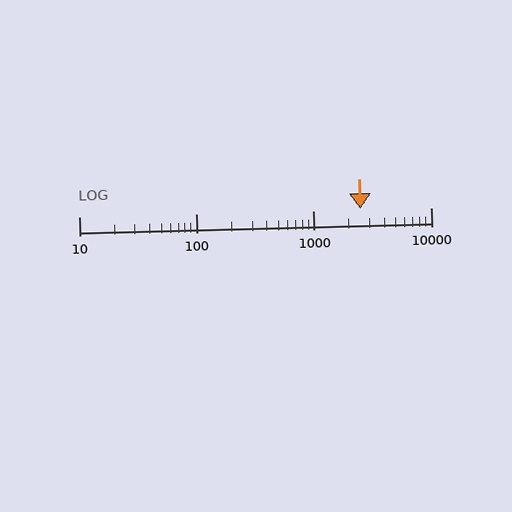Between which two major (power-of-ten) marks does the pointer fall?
The pointer is between 1000 and 10000.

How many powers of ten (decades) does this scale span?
The scale spans 3 decades, from 10 to 10000.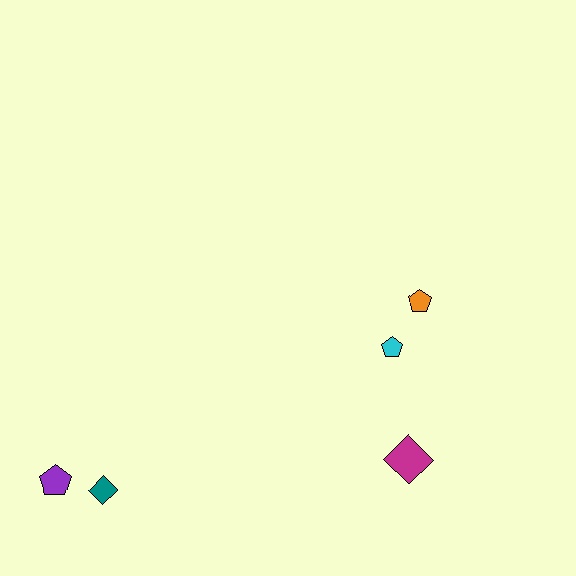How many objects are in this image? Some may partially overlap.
There are 5 objects.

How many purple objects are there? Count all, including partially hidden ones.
There is 1 purple object.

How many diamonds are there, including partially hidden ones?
There are 2 diamonds.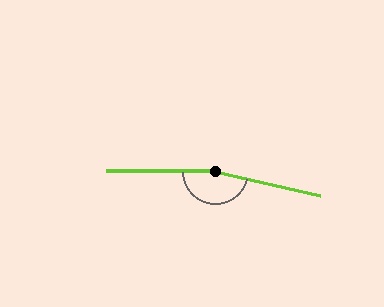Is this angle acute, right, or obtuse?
It is obtuse.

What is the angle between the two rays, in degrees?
Approximately 167 degrees.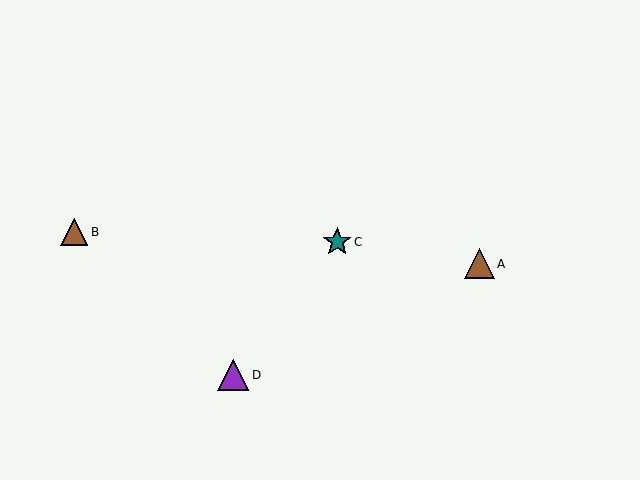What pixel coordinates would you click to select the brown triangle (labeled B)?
Click at (74, 232) to select the brown triangle B.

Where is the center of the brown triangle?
The center of the brown triangle is at (74, 232).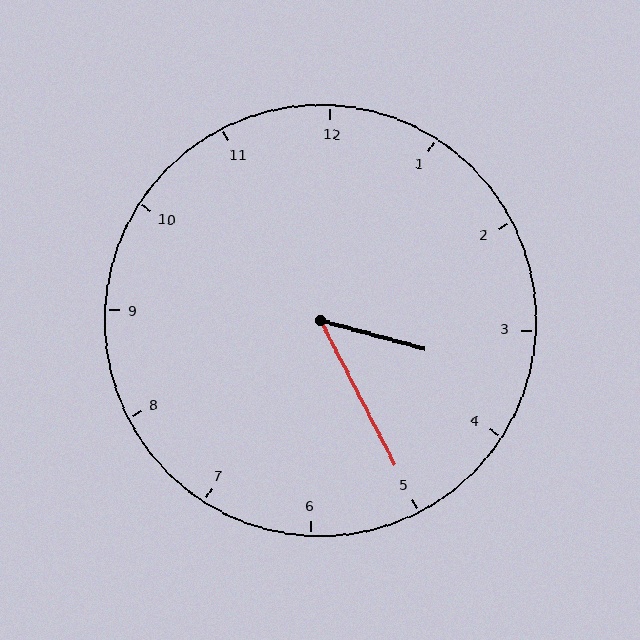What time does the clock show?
3:25.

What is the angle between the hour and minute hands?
Approximately 48 degrees.